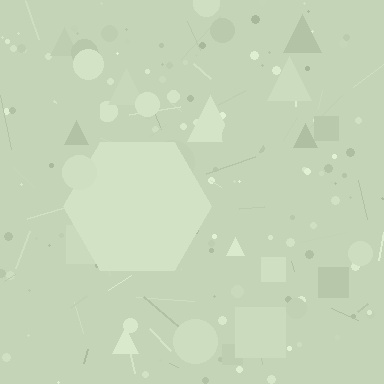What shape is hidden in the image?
A hexagon is hidden in the image.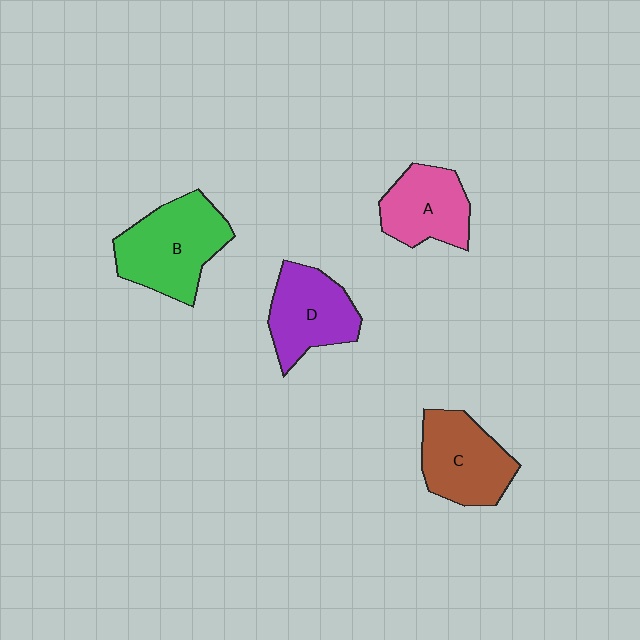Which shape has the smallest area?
Shape A (pink).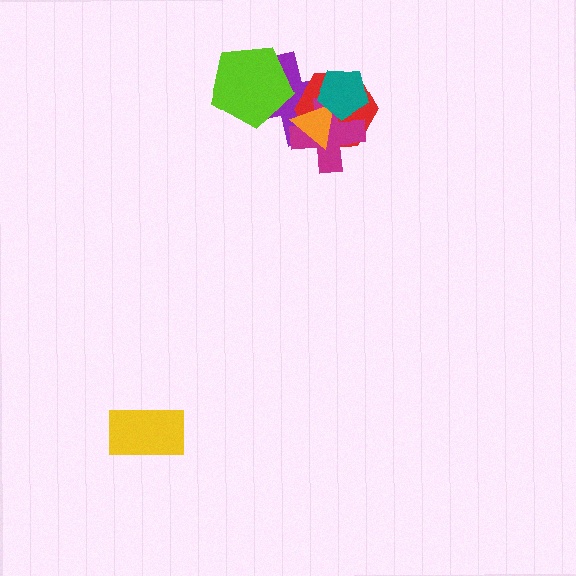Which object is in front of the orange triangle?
The teal pentagon is in front of the orange triangle.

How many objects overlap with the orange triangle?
4 objects overlap with the orange triangle.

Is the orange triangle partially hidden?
Yes, it is partially covered by another shape.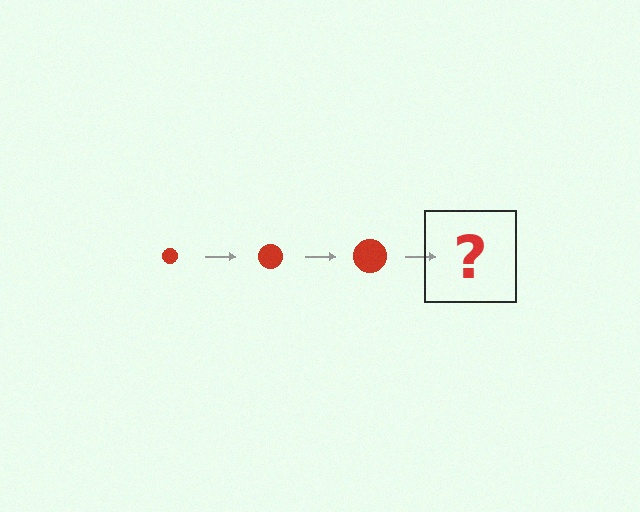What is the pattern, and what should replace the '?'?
The pattern is that the circle gets progressively larger each step. The '?' should be a red circle, larger than the previous one.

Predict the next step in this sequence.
The next step is a red circle, larger than the previous one.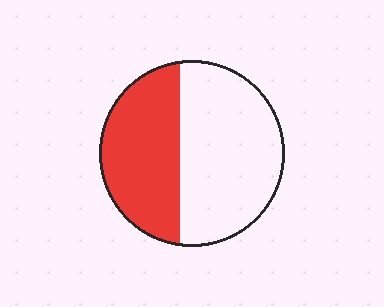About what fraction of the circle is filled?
About two fifths (2/5).